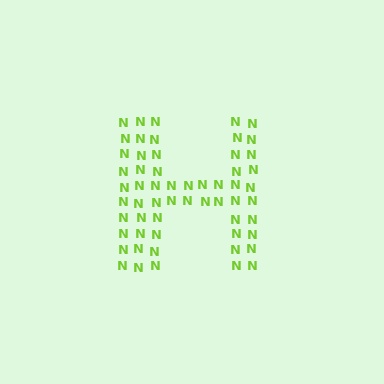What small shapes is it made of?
It is made of small letter N's.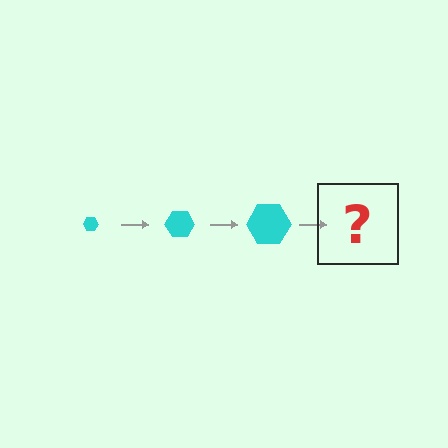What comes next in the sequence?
The next element should be a cyan hexagon, larger than the previous one.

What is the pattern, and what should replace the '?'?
The pattern is that the hexagon gets progressively larger each step. The '?' should be a cyan hexagon, larger than the previous one.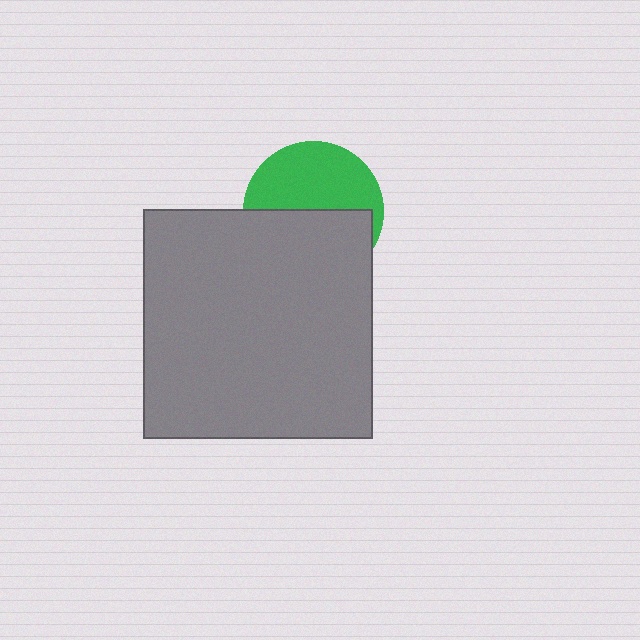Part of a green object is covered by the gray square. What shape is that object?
It is a circle.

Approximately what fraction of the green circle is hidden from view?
Roughly 50% of the green circle is hidden behind the gray square.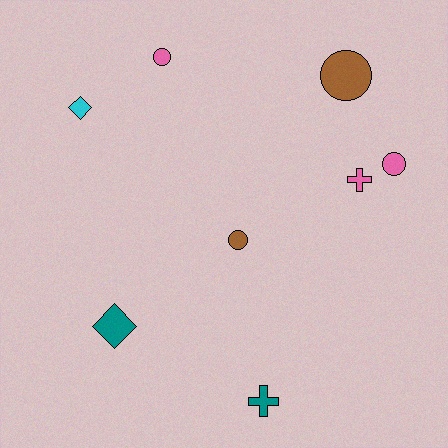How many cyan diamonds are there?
There is 1 cyan diamond.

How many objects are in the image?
There are 8 objects.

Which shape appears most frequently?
Circle, with 4 objects.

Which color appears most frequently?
Pink, with 3 objects.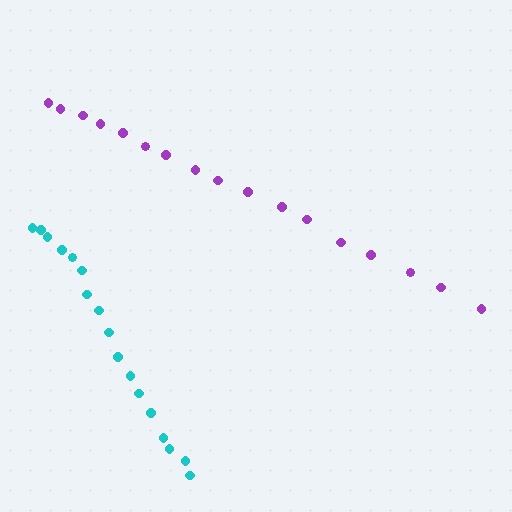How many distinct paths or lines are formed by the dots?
There are 2 distinct paths.